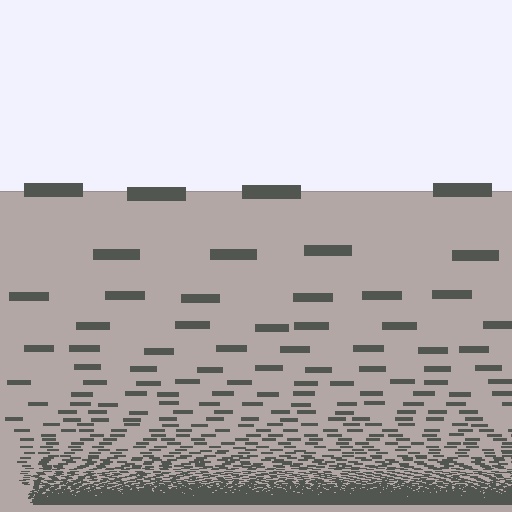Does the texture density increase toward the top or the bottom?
Density increases toward the bottom.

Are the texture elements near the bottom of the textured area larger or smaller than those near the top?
Smaller. The gradient is inverted — elements near the bottom are smaller and denser.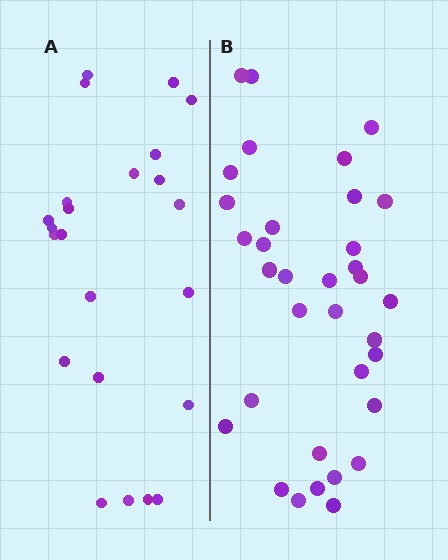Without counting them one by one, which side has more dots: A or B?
Region B (the right region) has more dots.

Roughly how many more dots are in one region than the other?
Region B has roughly 12 or so more dots than region A.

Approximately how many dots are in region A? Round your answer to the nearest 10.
About 20 dots. (The exact count is 23, which rounds to 20.)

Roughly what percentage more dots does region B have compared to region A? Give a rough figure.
About 50% more.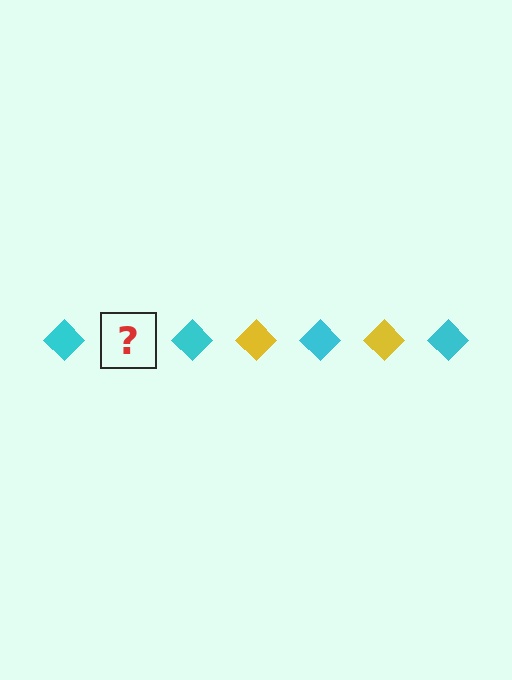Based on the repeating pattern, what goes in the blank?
The blank should be a yellow diamond.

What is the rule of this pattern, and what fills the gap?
The rule is that the pattern cycles through cyan, yellow diamonds. The gap should be filled with a yellow diamond.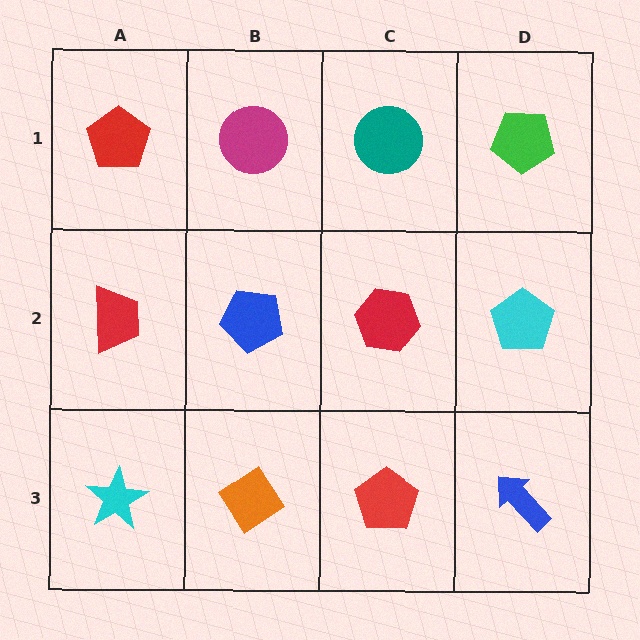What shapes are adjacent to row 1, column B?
A blue pentagon (row 2, column B), a red pentagon (row 1, column A), a teal circle (row 1, column C).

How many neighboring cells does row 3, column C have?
3.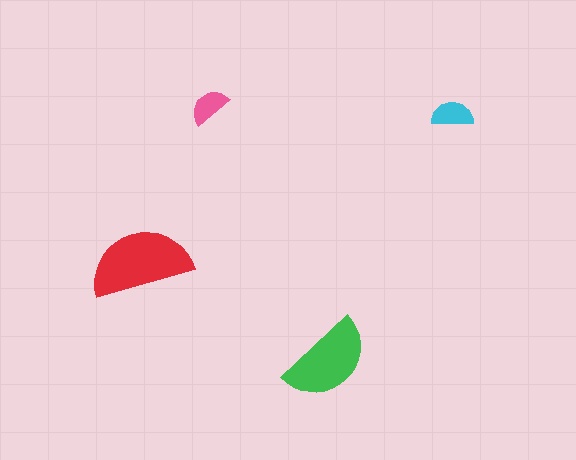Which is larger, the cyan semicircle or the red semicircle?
The red one.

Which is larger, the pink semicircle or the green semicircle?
The green one.